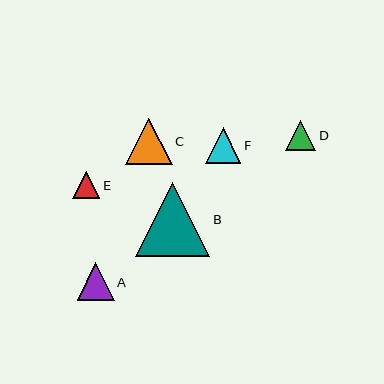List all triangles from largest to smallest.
From largest to smallest: B, C, A, F, D, E.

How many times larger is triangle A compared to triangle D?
Triangle A is approximately 1.2 times the size of triangle D.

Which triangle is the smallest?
Triangle E is the smallest with a size of approximately 28 pixels.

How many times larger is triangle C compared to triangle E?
Triangle C is approximately 1.7 times the size of triangle E.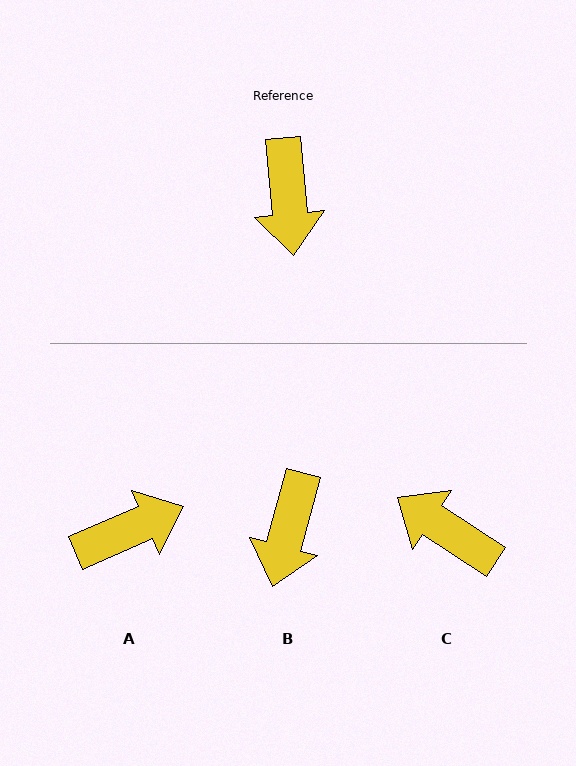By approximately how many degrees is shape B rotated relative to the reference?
Approximately 21 degrees clockwise.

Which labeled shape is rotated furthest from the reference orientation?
C, about 129 degrees away.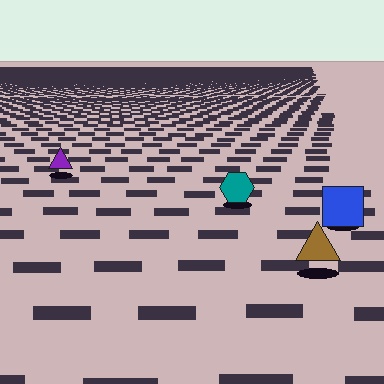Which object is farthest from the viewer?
The purple triangle is farthest from the viewer. It appears smaller and the ground texture around it is denser.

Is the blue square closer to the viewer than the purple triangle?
Yes. The blue square is closer — you can tell from the texture gradient: the ground texture is coarser near it.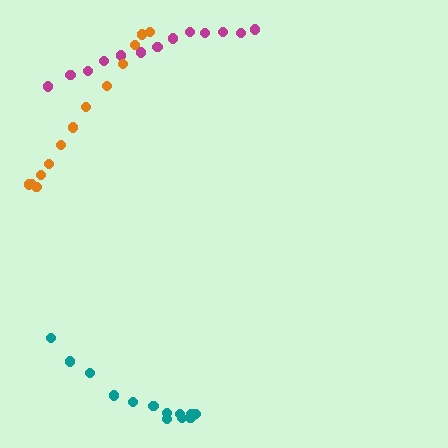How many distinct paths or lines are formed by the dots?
There are 3 distinct paths.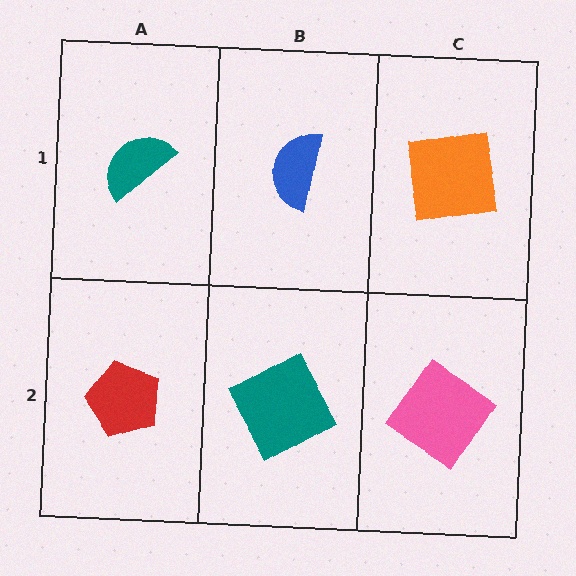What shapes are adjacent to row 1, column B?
A teal square (row 2, column B), a teal semicircle (row 1, column A), an orange square (row 1, column C).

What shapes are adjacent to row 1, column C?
A pink diamond (row 2, column C), a blue semicircle (row 1, column B).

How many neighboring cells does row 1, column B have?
3.